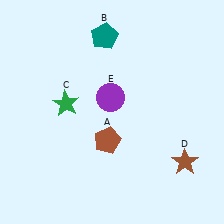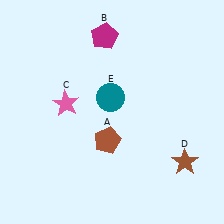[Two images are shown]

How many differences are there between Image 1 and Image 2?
There are 3 differences between the two images.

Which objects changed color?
B changed from teal to magenta. C changed from green to pink. E changed from purple to teal.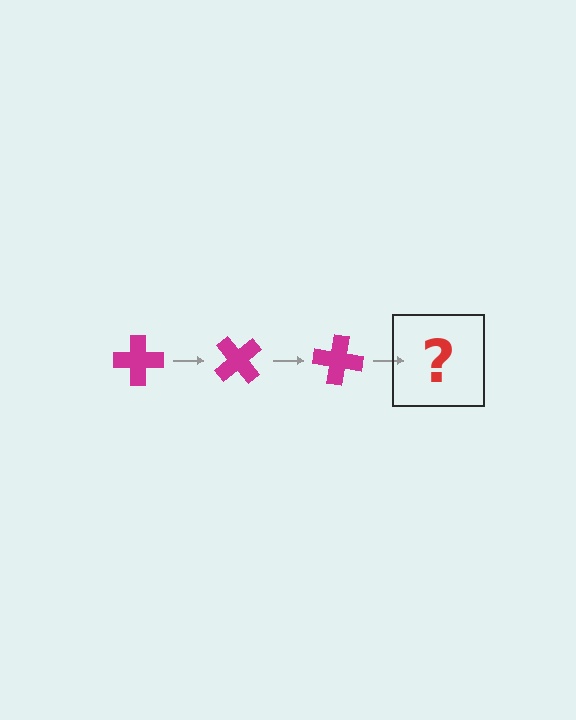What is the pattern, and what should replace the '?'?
The pattern is that the cross rotates 50 degrees each step. The '?' should be a magenta cross rotated 150 degrees.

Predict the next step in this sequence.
The next step is a magenta cross rotated 150 degrees.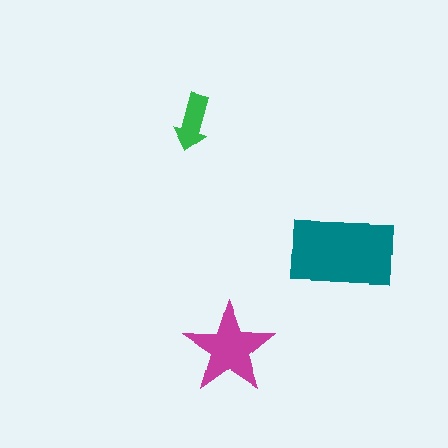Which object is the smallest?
The green arrow.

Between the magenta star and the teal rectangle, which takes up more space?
The teal rectangle.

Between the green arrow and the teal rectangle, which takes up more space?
The teal rectangle.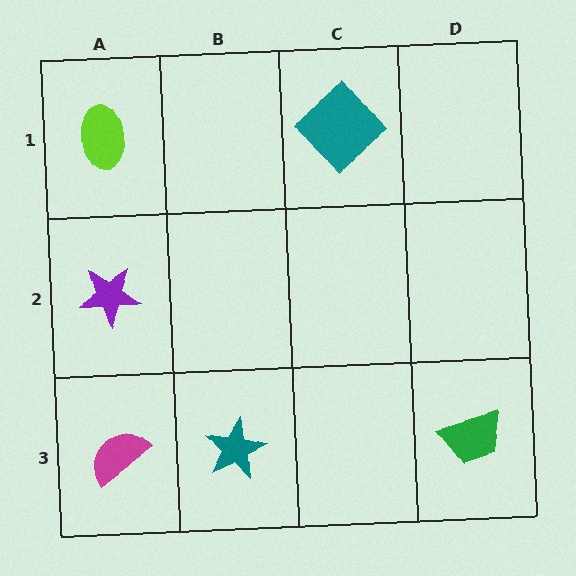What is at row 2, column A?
A purple star.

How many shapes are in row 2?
1 shape.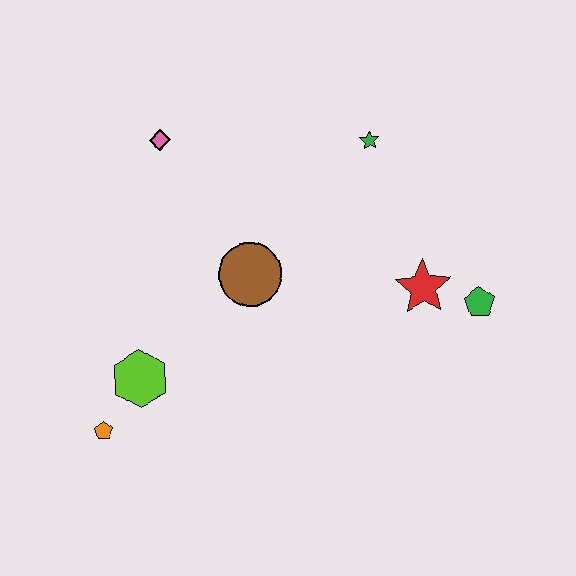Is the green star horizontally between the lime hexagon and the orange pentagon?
No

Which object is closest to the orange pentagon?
The lime hexagon is closest to the orange pentagon.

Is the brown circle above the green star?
No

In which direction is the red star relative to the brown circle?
The red star is to the right of the brown circle.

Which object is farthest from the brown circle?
The green pentagon is farthest from the brown circle.